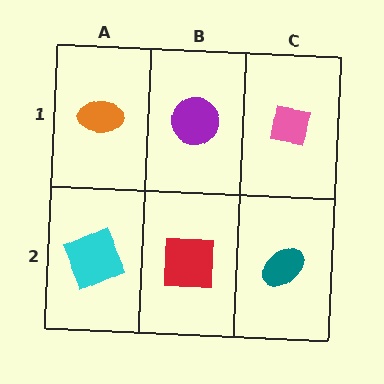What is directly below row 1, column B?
A red square.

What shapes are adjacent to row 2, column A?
An orange ellipse (row 1, column A), a red square (row 2, column B).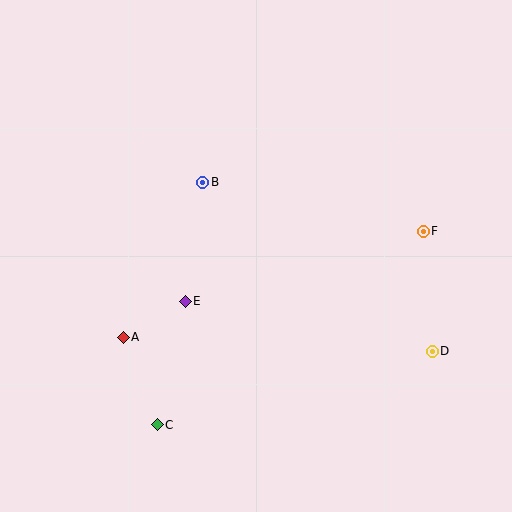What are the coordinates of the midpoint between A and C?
The midpoint between A and C is at (140, 381).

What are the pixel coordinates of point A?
Point A is at (123, 337).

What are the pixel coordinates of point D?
Point D is at (432, 351).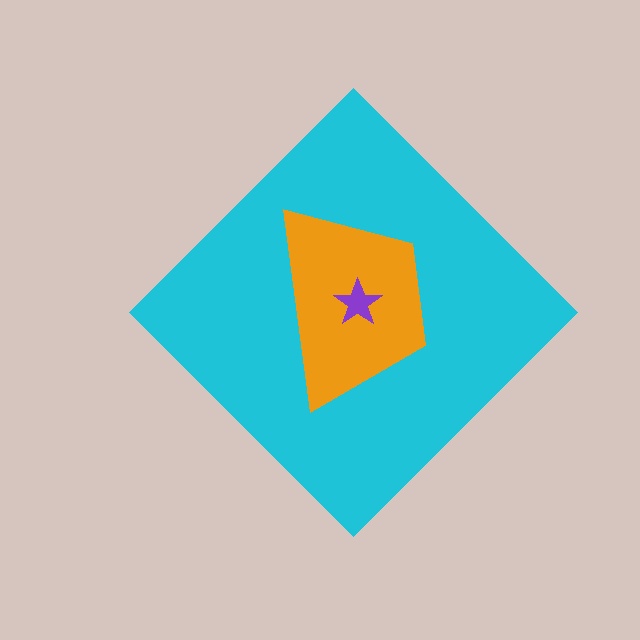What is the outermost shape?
The cyan diamond.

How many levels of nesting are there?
3.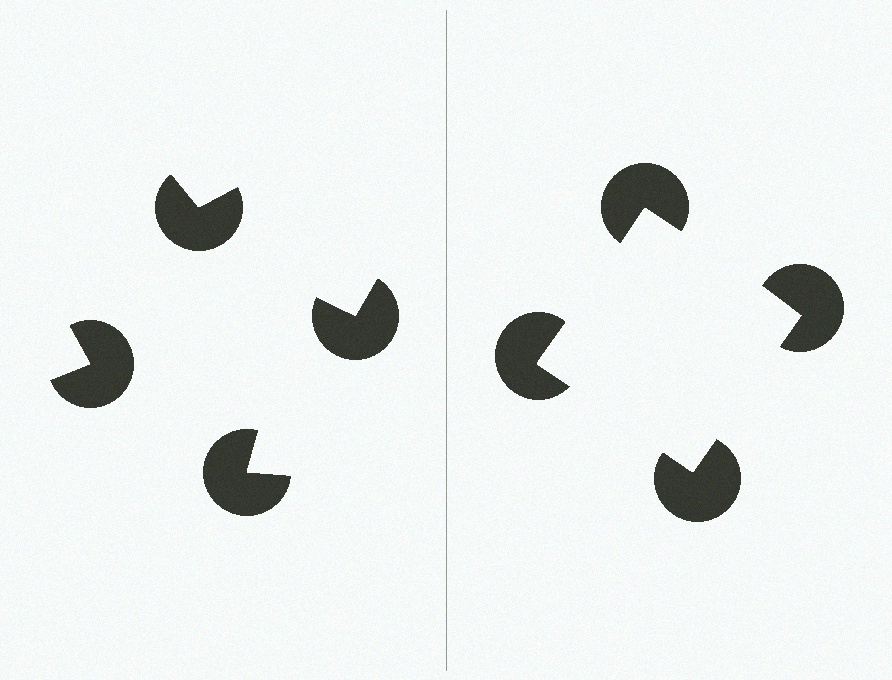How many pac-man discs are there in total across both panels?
8 — 4 on each side.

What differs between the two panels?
The pac-man discs are positioned identically on both sides; only the wedge orientations differ. On the right they align to a square; on the left they are misaligned.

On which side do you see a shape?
An illusory square appears on the right side. On the left side the wedge cuts are rotated, so no coherent shape forms.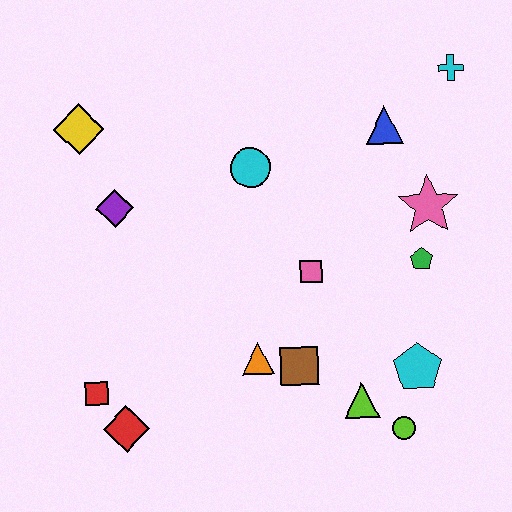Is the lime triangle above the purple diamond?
No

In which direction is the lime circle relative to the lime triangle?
The lime circle is to the right of the lime triangle.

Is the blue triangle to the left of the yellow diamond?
No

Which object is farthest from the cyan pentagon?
The yellow diamond is farthest from the cyan pentagon.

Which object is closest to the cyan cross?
The blue triangle is closest to the cyan cross.